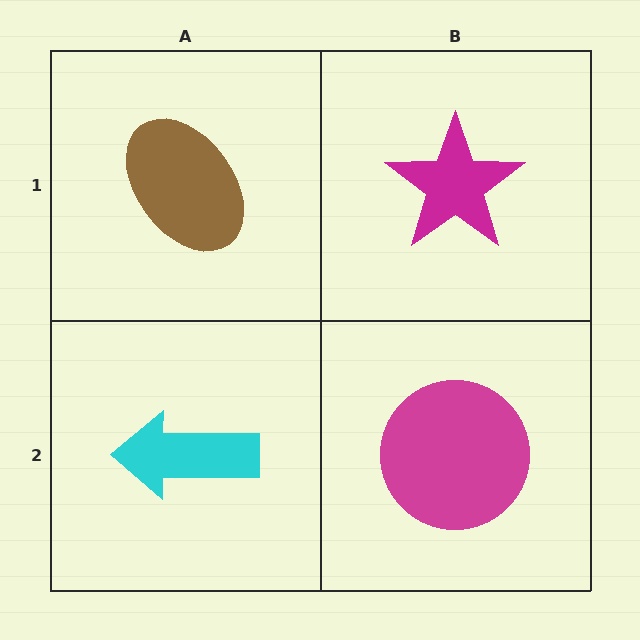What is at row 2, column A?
A cyan arrow.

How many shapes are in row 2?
2 shapes.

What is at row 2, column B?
A magenta circle.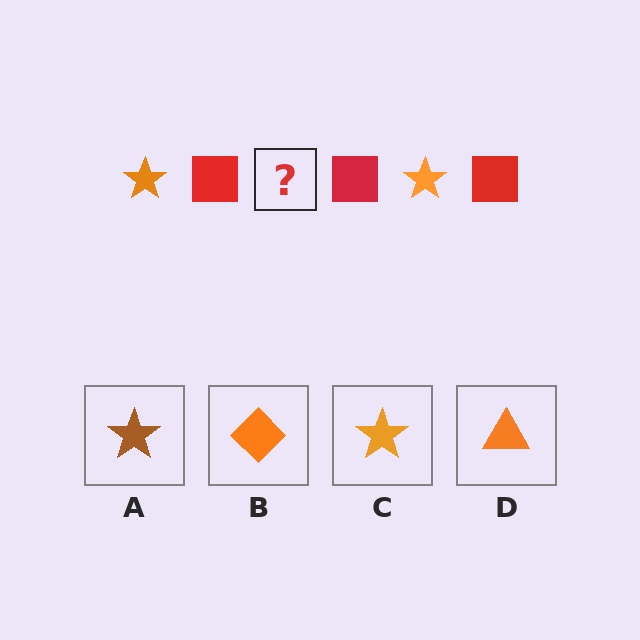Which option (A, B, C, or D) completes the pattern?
C.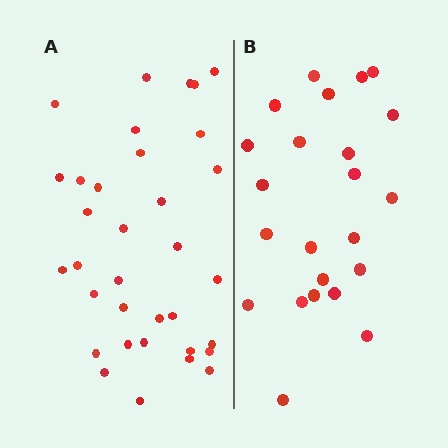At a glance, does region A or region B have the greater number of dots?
Region A (the left region) has more dots.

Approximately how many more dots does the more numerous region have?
Region A has roughly 12 or so more dots than region B.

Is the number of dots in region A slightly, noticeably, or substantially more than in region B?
Region A has substantially more. The ratio is roughly 1.5 to 1.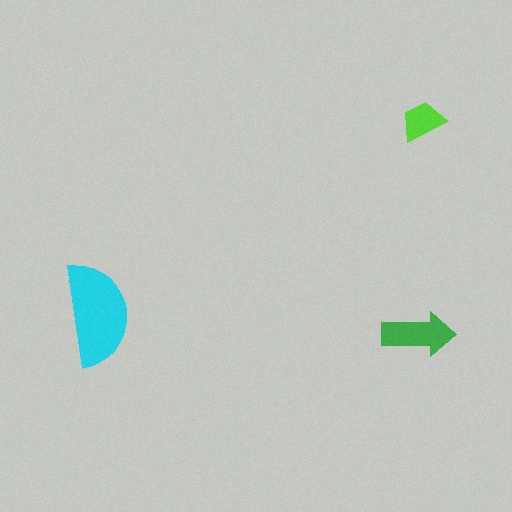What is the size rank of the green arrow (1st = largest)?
2nd.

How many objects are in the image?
There are 3 objects in the image.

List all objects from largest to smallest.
The cyan semicircle, the green arrow, the lime trapezoid.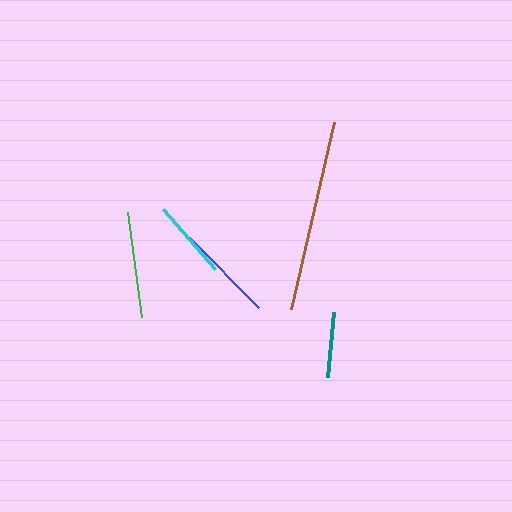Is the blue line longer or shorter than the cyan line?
The blue line is longer than the cyan line.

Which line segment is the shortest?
The teal line is the shortest at approximately 65 pixels.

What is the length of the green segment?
The green segment is approximately 105 pixels long.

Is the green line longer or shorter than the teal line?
The green line is longer than the teal line.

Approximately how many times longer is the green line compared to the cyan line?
The green line is approximately 1.3 times the length of the cyan line.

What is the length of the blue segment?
The blue segment is approximately 98 pixels long.